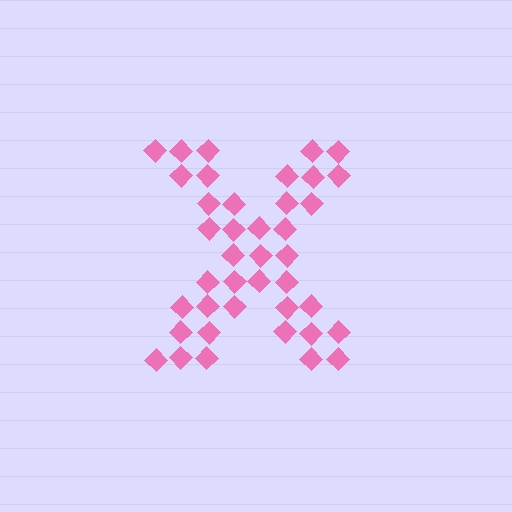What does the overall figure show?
The overall figure shows the letter X.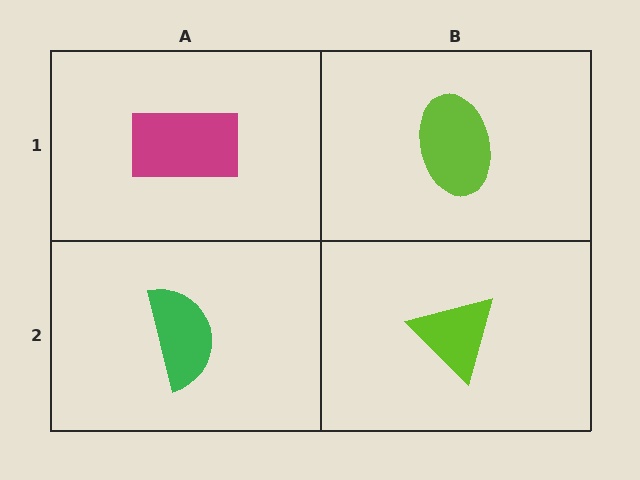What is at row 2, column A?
A green semicircle.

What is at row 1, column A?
A magenta rectangle.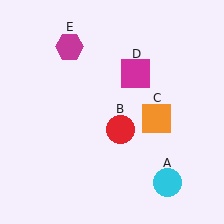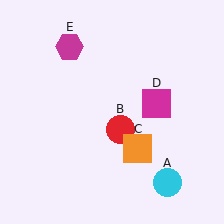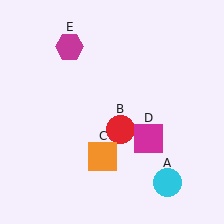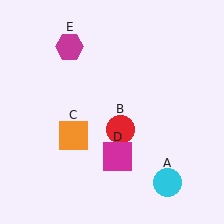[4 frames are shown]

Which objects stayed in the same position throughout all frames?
Cyan circle (object A) and red circle (object B) and magenta hexagon (object E) remained stationary.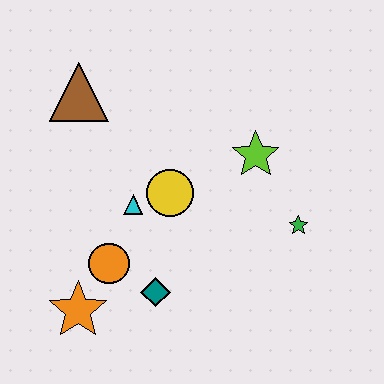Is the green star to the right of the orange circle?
Yes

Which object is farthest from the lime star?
The orange star is farthest from the lime star.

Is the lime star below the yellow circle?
No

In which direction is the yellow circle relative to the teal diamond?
The yellow circle is above the teal diamond.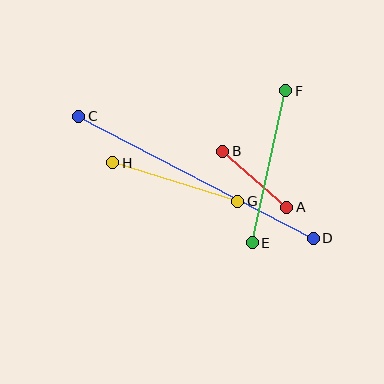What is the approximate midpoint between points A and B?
The midpoint is at approximately (255, 179) pixels.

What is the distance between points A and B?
The distance is approximately 85 pixels.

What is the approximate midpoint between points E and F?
The midpoint is at approximately (269, 167) pixels.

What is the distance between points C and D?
The distance is approximately 264 pixels.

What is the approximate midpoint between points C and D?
The midpoint is at approximately (196, 177) pixels.